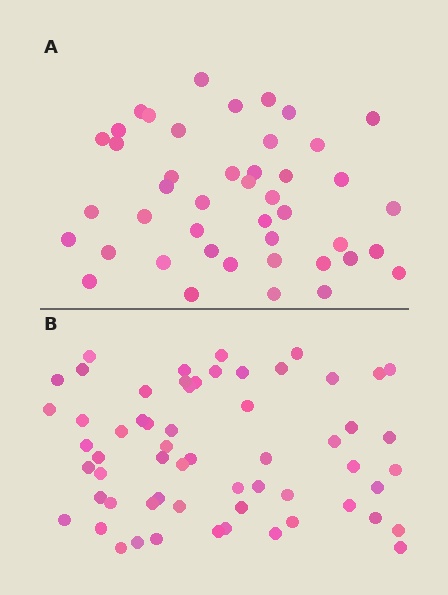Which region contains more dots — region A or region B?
Region B (the bottom region) has more dots.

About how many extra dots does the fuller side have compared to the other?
Region B has approximately 15 more dots than region A.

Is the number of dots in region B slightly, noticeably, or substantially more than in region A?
Region B has noticeably more, but not dramatically so. The ratio is roughly 1.4 to 1.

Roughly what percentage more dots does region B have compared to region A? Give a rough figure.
About 35% more.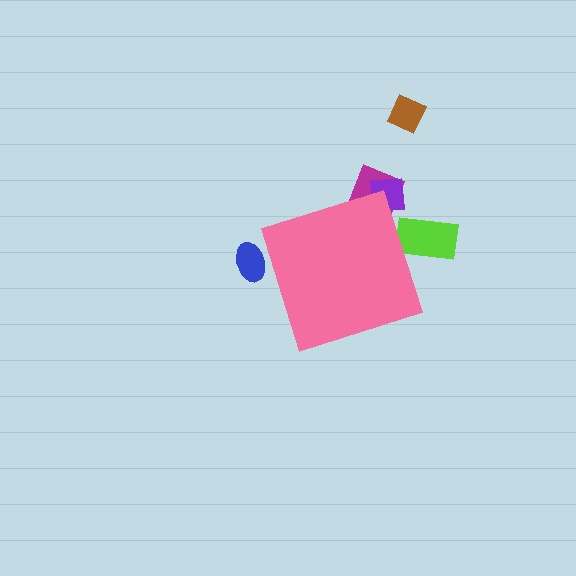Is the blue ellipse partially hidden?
Yes, the blue ellipse is partially hidden behind the pink diamond.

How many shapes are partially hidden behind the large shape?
4 shapes are partially hidden.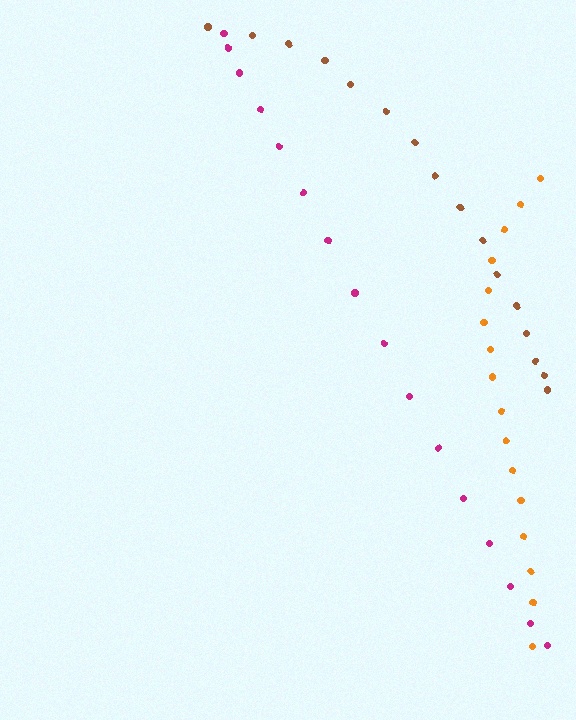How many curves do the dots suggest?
There are 3 distinct paths.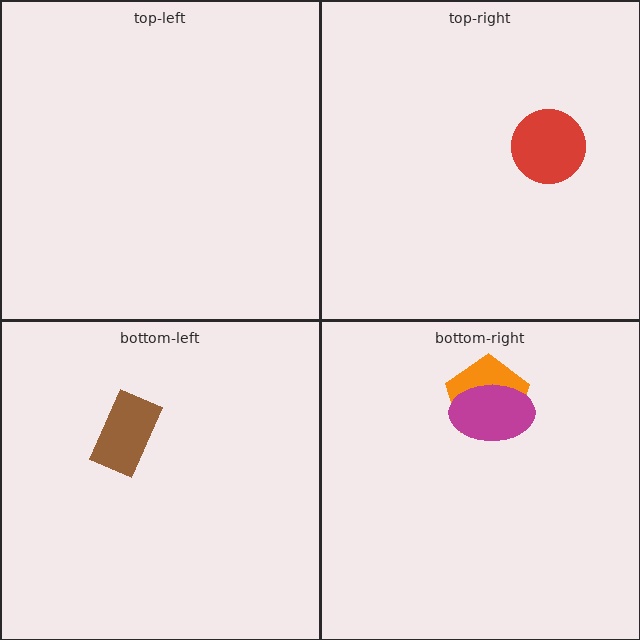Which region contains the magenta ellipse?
The bottom-right region.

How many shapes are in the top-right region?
1.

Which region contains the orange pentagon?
The bottom-right region.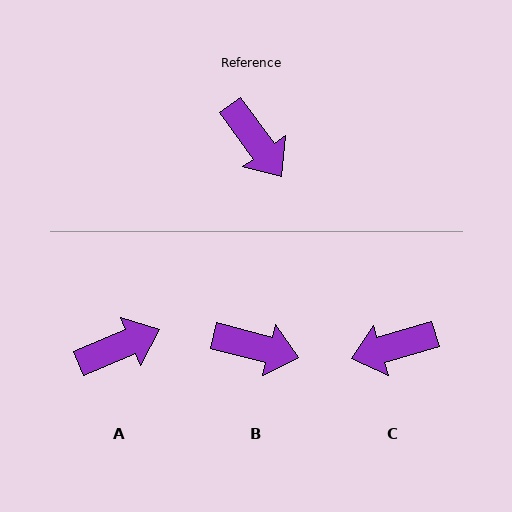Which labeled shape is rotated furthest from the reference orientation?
C, about 110 degrees away.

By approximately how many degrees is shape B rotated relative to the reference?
Approximately 39 degrees counter-clockwise.